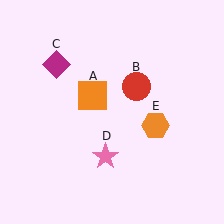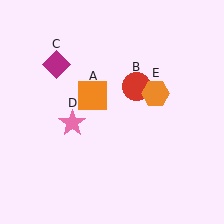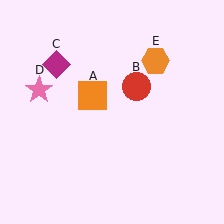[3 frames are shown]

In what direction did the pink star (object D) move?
The pink star (object D) moved up and to the left.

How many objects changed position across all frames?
2 objects changed position: pink star (object D), orange hexagon (object E).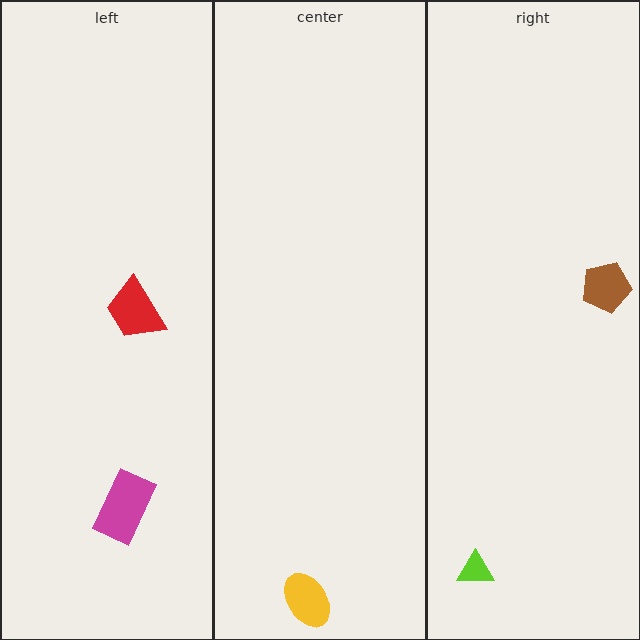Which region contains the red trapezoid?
The left region.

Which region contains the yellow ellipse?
The center region.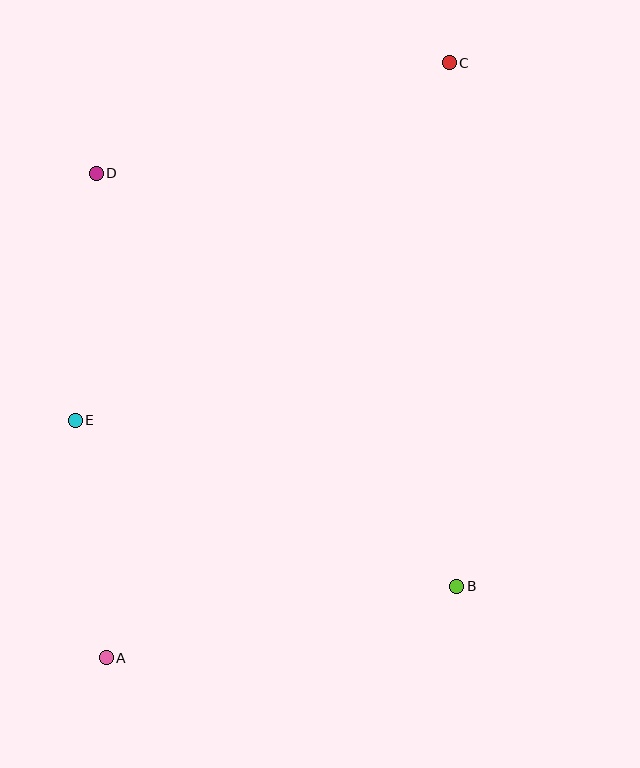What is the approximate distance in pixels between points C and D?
The distance between C and D is approximately 370 pixels.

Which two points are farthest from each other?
Points A and C are farthest from each other.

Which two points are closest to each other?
Points A and E are closest to each other.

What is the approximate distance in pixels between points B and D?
The distance between B and D is approximately 548 pixels.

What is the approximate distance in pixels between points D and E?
The distance between D and E is approximately 248 pixels.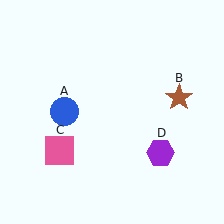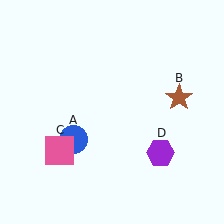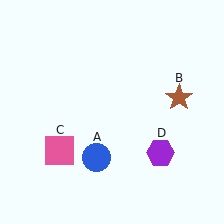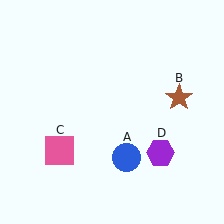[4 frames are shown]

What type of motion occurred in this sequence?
The blue circle (object A) rotated counterclockwise around the center of the scene.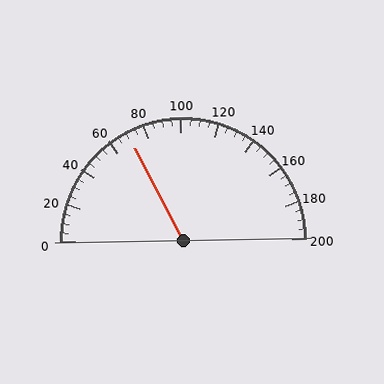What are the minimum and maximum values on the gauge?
The gauge ranges from 0 to 200.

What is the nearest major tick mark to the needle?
The nearest major tick mark is 80.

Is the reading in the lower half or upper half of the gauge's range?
The reading is in the lower half of the range (0 to 200).